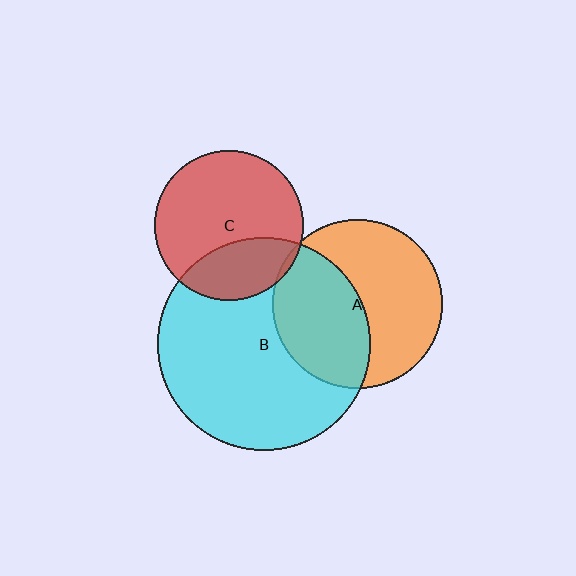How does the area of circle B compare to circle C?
Approximately 2.0 times.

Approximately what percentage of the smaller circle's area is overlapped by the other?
Approximately 30%.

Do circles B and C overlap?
Yes.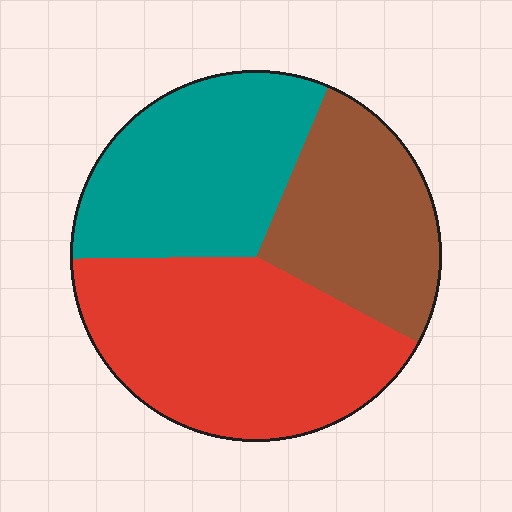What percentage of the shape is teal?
Teal takes up between a quarter and a half of the shape.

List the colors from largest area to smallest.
From largest to smallest: red, teal, brown.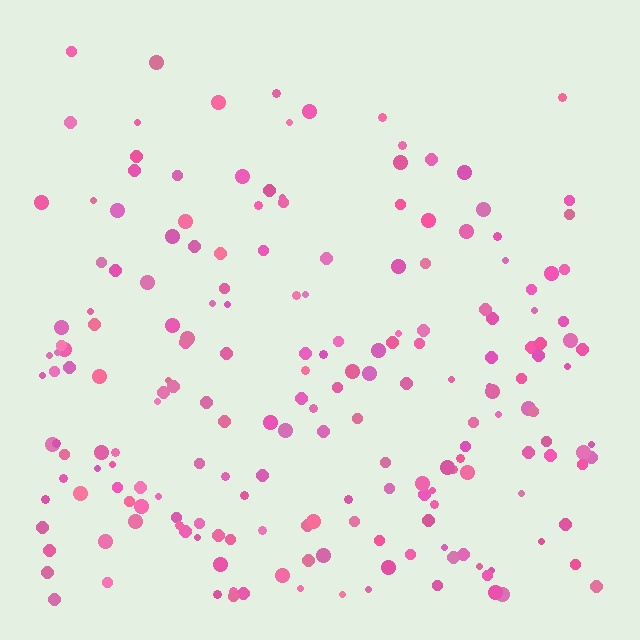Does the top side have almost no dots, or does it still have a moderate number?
Still a moderate number, just noticeably fewer than the bottom.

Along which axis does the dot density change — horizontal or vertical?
Vertical.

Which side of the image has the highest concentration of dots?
The bottom.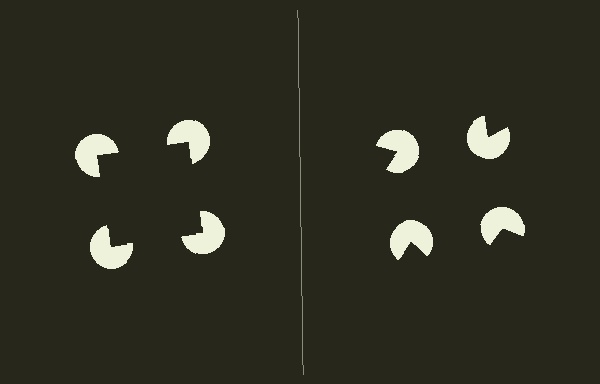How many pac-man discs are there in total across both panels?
8 — 4 on each side.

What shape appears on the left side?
An illusory square.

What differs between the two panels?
The pac-man discs are positioned identically on both sides; only the wedge orientations differ. On the left they align to a square; on the right they are misaligned.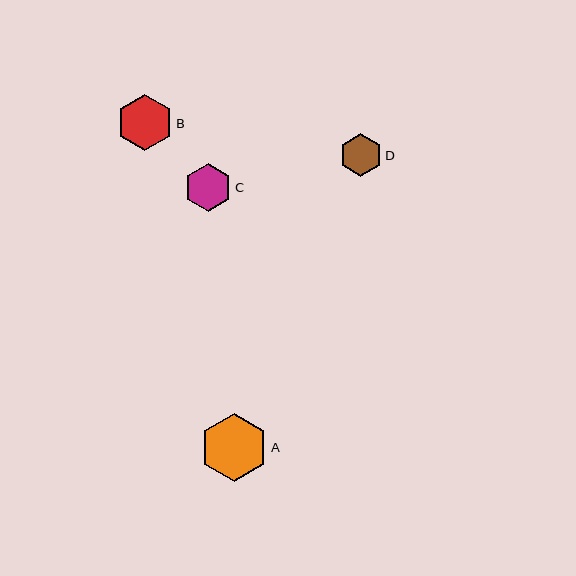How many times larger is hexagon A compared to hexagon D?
Hexagon A is approximately 1.6 times the size of hexagon D.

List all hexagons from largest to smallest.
From largest to smallest: A, B, C, D.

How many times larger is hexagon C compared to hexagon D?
Hexagon C is approximately 1.1 times the size of hexagon D.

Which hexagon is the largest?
Hexagon A is the largest with a size of approximately 67 pixels.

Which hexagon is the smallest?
Hexagon D is the smallest with a size of approximately 43 pixels.